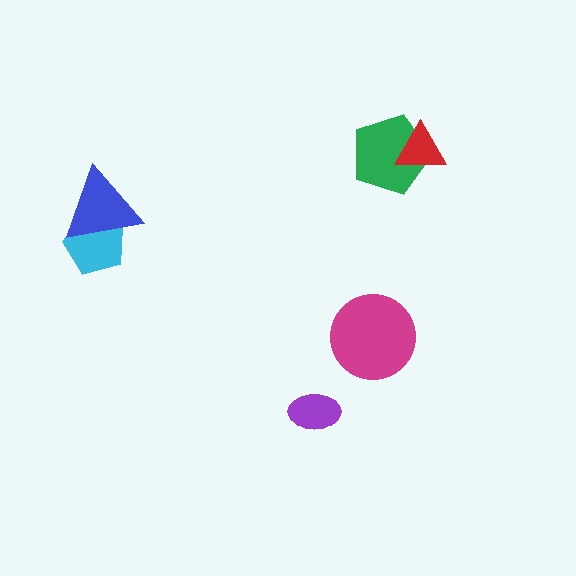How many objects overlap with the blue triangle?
1 object overlaps with the blue triangle.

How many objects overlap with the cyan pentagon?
1 object overlaps with the cyan pentagon.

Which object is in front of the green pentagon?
The red triangle is in front of the green pentagon.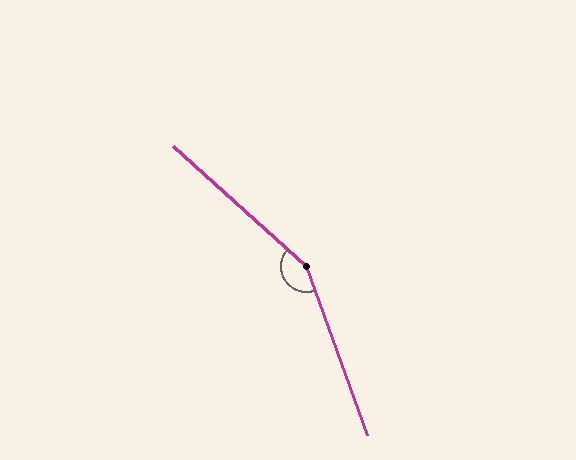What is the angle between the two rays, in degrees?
Approximately 152 degrees.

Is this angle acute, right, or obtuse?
It is obtuse.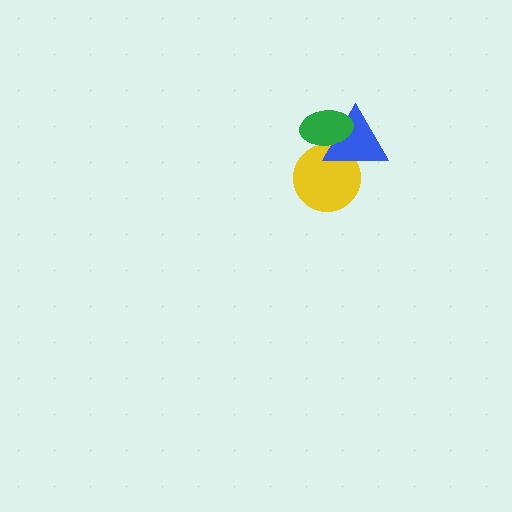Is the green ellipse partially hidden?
No, no other shape covers it.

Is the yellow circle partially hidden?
Yes, it is partially covered by another shape.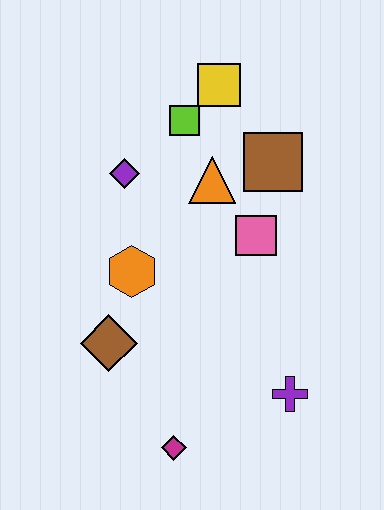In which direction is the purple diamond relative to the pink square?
The purple diamond is to the left of the pink square.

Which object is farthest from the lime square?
The magenta diamond is farthest from the lime square.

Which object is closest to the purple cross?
The magenta diamond is closest to the purple cross.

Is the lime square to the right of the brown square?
No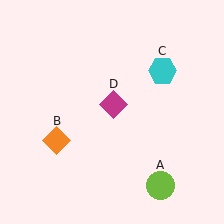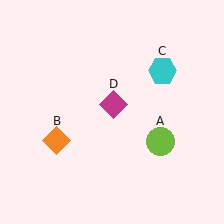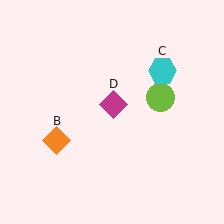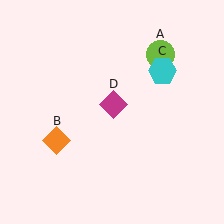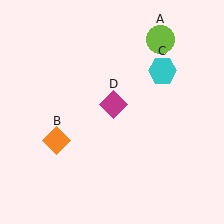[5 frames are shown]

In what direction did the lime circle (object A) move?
The lime circle (object A) moved up.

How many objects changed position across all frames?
1 object changed position: lime circle (object A).